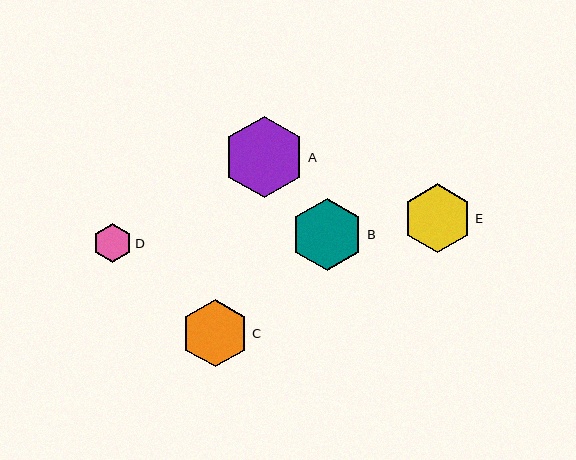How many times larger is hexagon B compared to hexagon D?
Hexagon B is approximately 1.9 times the size of hexagon D.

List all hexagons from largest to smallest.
From largest to smallest: A, B, E, C, D.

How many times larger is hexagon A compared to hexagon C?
Hexagon A is approximately 1.2 times the size of hexagon C.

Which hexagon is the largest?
Hexagon A is the largest with a size of approximately 82 pixels.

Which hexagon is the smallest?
Hexagon D is the smallest with a size of approximately 39 pixels.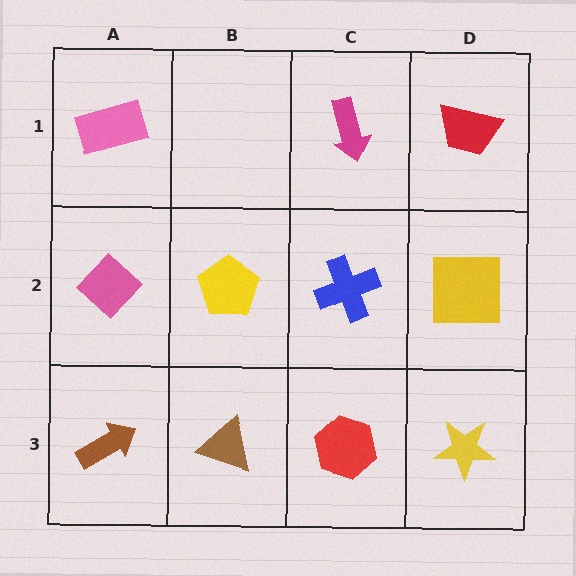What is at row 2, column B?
A yellow pentagon.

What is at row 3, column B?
A brown triangle.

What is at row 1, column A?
A pink rectangle.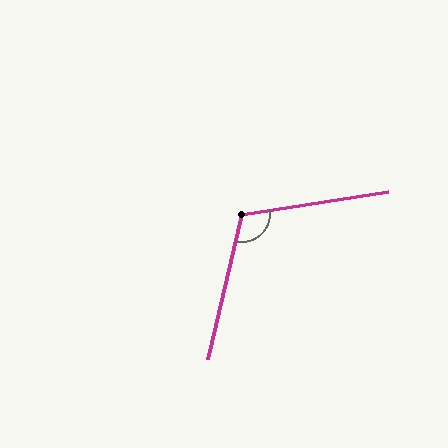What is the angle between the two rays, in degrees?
Approximately 112 degrees.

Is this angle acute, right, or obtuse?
It is obtuse.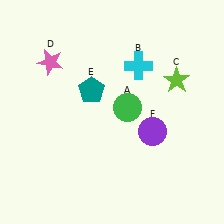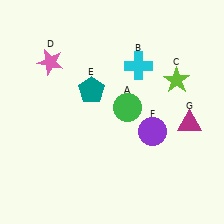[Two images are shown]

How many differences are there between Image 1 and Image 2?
There is 1 difference between the two images.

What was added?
A magenta triangle (G) was added in Image 2.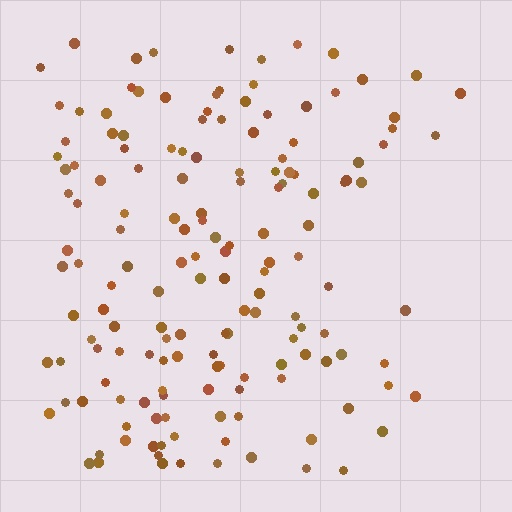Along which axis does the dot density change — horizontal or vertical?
Horizontal.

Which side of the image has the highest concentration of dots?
The left.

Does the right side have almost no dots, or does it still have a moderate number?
Still a moderate number, just noticeably fewer than the left.